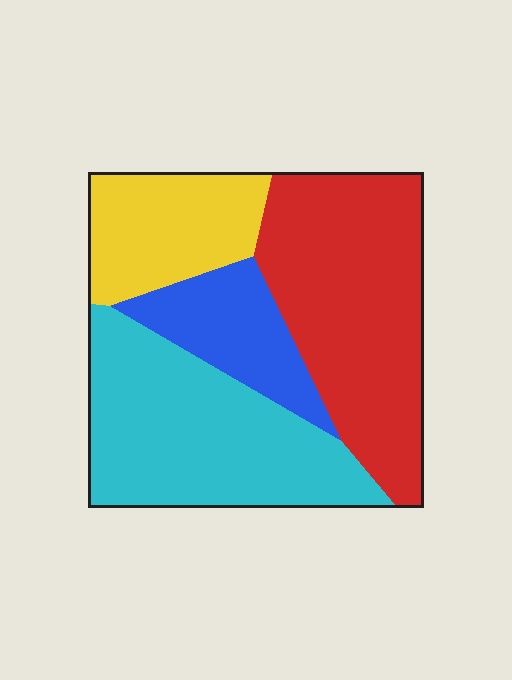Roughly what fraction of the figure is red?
Red covers around 35% of the figure.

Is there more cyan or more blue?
Cyan.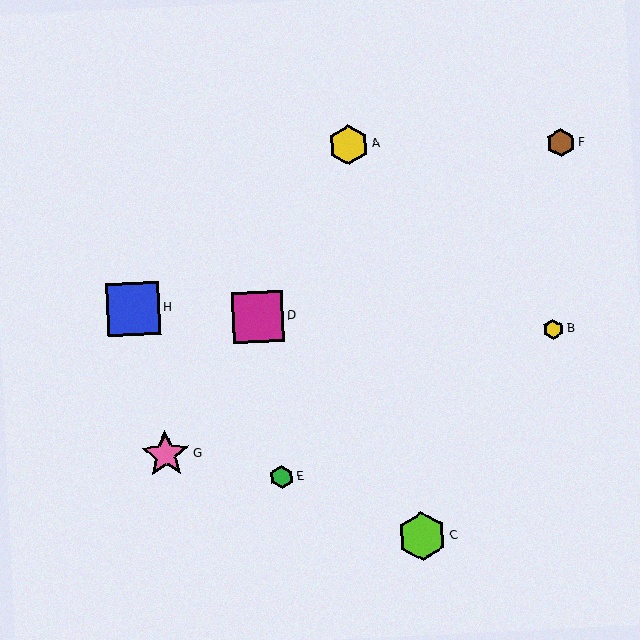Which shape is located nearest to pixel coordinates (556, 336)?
The yellow hexagon (labeled B) at (553, 329) is nearest to that location.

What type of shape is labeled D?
Shape D is a magenta square.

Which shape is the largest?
The blue square (labeled H) is the largest.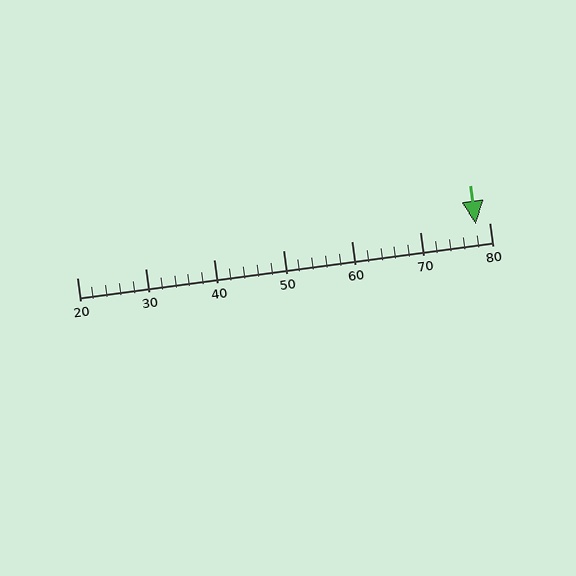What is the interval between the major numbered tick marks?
The major tick marks are spaced 10 units apart.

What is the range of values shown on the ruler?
The ruler shows values from 20 to 80.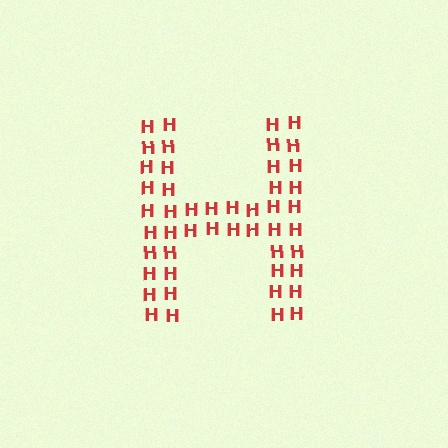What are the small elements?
The small elements are letter H's.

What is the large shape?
The large shape is the letter H.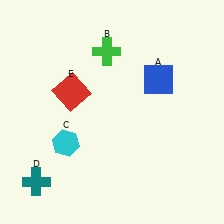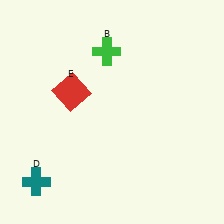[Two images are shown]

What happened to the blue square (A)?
The blue square (A) was removed in Image 2. It was in the top-right area of Image 1.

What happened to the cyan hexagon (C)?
The cyan hexagon (C) was removed in Image 2. It was in the bottom-left area of Image 1.